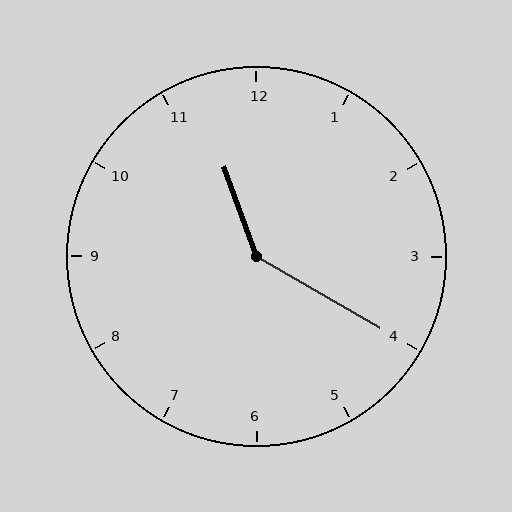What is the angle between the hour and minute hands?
Approximately 140 degrees.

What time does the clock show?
11:20.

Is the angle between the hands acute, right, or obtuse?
It is obtuse.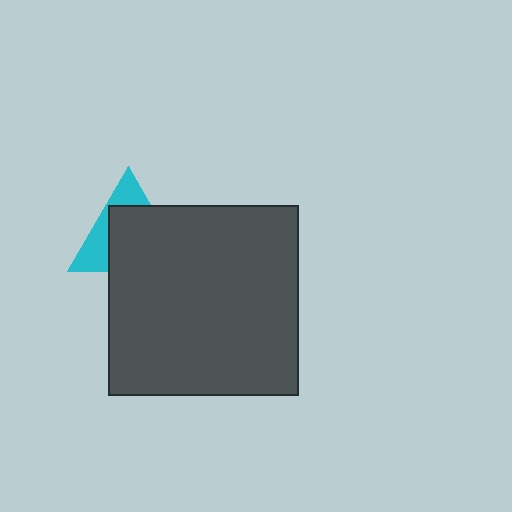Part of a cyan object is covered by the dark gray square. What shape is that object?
It is a triangle.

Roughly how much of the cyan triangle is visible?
A small part of it is visible (roughly 36%).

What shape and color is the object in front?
The object in front is a dark gray square.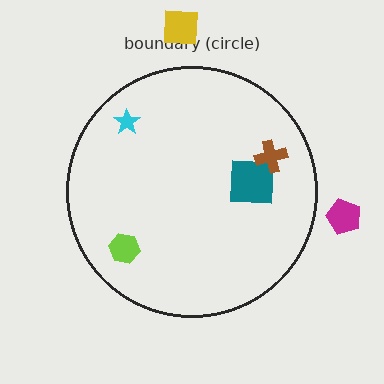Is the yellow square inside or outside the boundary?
Outside.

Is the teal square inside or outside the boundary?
Inside.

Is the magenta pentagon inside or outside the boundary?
Outside.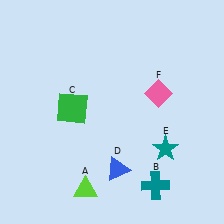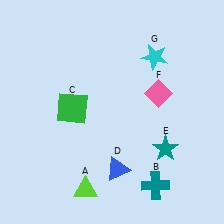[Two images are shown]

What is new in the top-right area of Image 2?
A cyan star (G) was added in the top-right area of Image 2.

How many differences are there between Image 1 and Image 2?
There is 1 difference between the two images.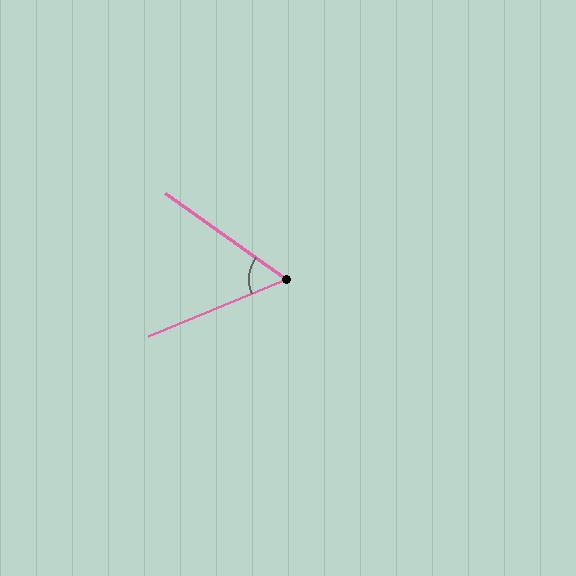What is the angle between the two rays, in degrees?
Approximately 58 degrees.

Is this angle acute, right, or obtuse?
It is acute.